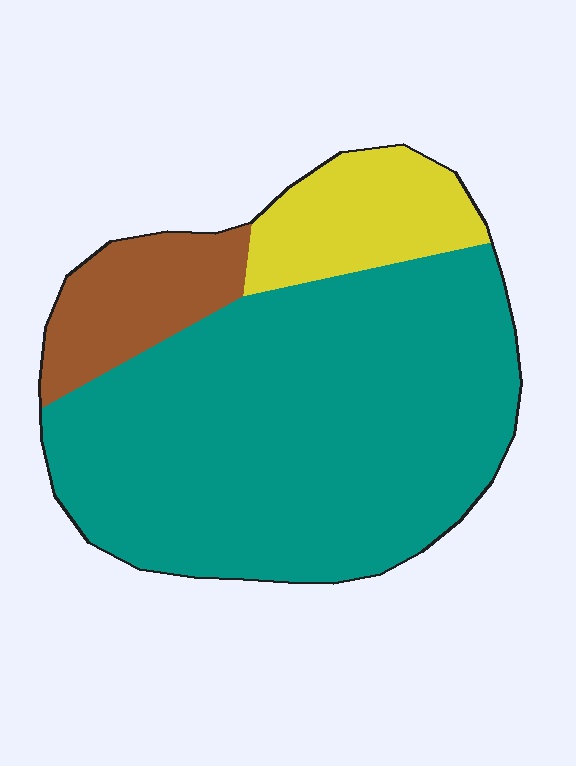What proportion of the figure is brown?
Brown covers around 15% of the figure.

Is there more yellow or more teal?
Teal.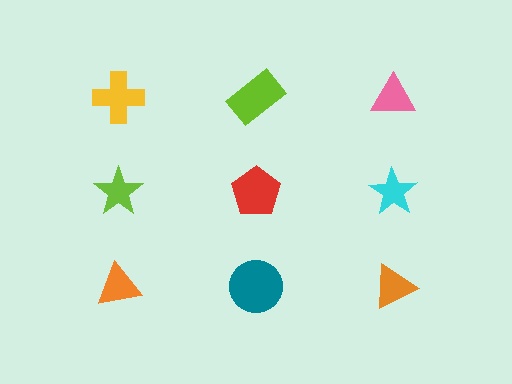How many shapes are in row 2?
3 shapes.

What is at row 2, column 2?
A red pentagon.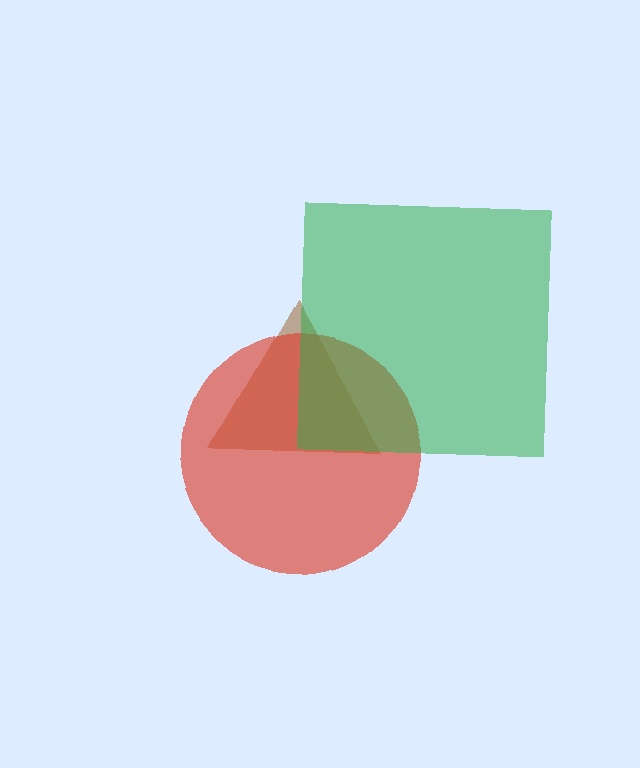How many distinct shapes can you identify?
There are 3 distinct shapes: a brown triangle, a red circle, a green square.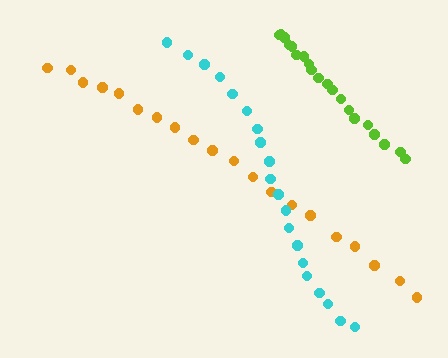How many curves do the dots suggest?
There are 3 distinct paths.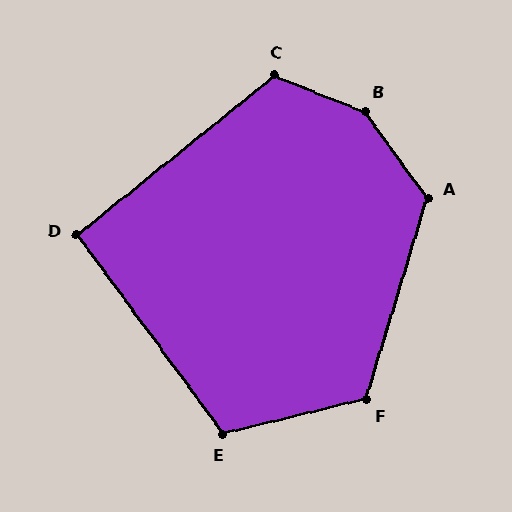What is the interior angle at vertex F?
Approximately 120 degrees (obtuse).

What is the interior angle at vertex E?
Approximately 113 degrees (obtuse).